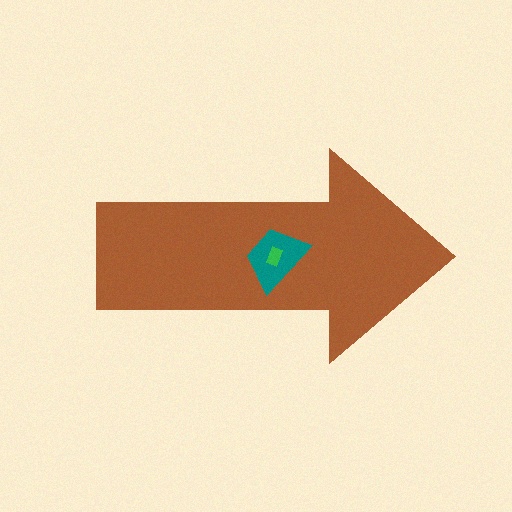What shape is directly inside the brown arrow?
The teal trapezoid.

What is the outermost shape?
The brown arrow.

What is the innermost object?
The green rectangle.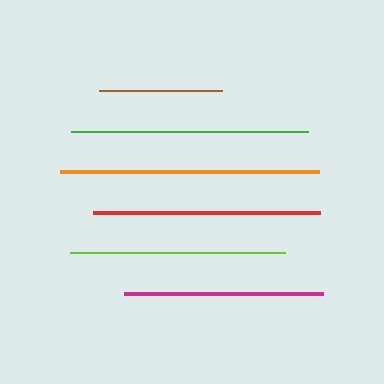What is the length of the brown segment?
The brown segment is approximately 123 pixels long.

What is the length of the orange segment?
The orange segment is approximately 258 pixels long.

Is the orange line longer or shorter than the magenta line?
The orange line is longer than the magenta line.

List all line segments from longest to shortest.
From longest to shortest: orange, green, red, lime, magenta, brown.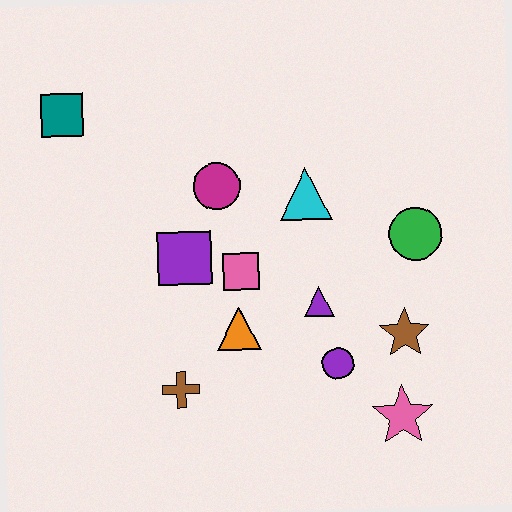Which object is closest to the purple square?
The pink square is closest to the purple square.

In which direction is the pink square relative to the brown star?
The pink square is to the left of the brown star.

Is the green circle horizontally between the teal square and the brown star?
No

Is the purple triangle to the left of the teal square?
No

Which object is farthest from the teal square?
The pink star is farthest from the teal square.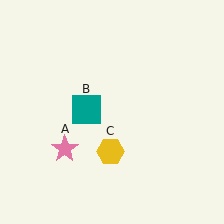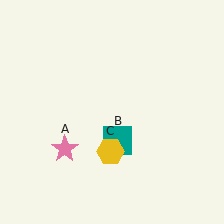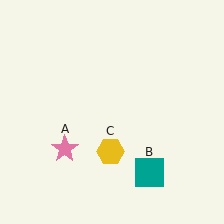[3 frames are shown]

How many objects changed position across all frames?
1 object changed position: teal square (object B).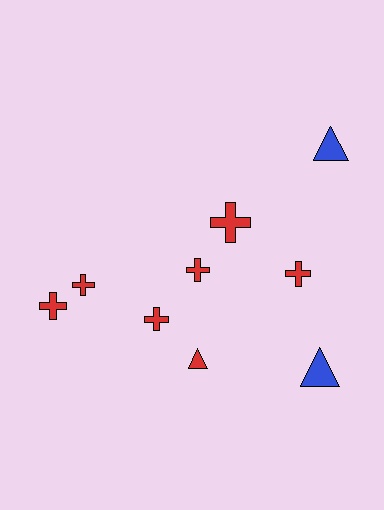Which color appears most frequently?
Red, with 7 objects.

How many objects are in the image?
There are 9 objects.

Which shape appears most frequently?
Cross, with 6 objects.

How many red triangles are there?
There is 1 red triangle.